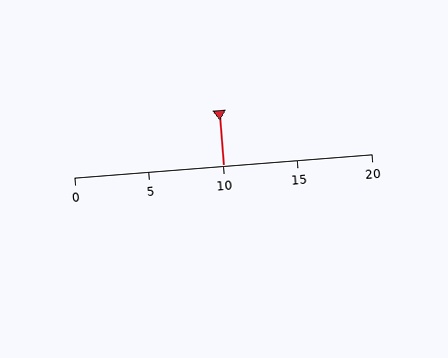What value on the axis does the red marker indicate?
The marker indicates approximately 10.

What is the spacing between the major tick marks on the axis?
The major ticks are spaced 5 apart.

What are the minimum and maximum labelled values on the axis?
The axis runs from 0 to 20.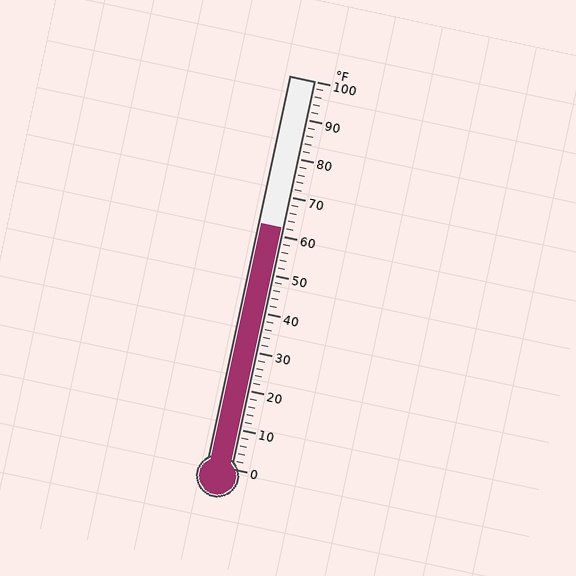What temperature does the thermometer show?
The thermometer shows approximately 62°F.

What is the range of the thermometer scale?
The thermometer scale ranges from 0°F to 100°F.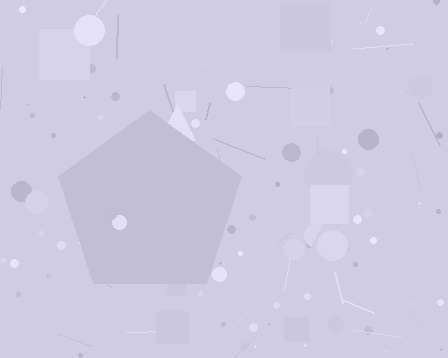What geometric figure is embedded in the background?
A pentagon is embedded in the background.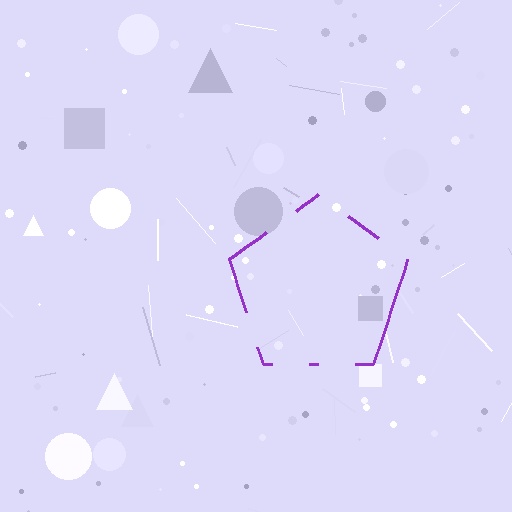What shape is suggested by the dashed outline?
The dashed outline suggests a pentagon.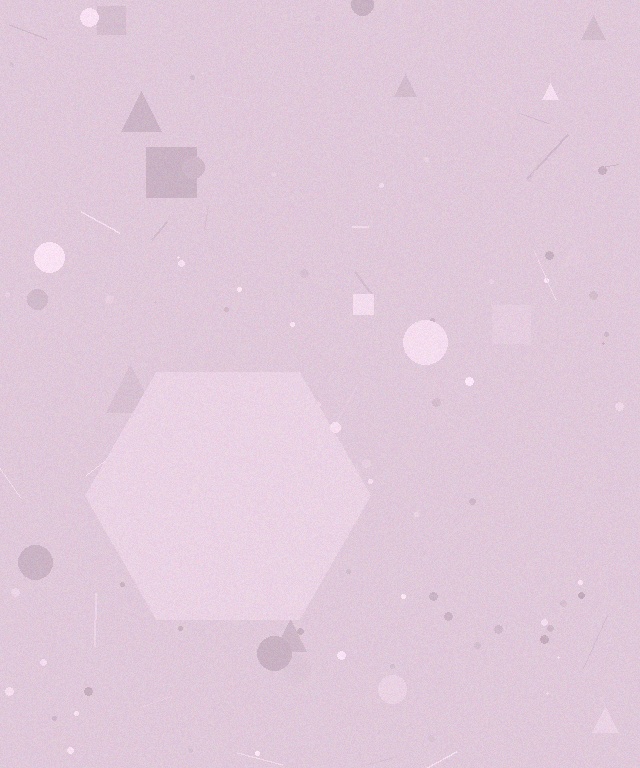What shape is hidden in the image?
A hexagon is hidden in the image.